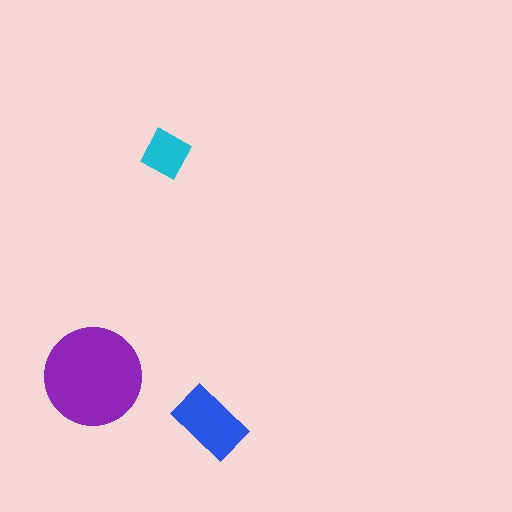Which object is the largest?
The purple circle.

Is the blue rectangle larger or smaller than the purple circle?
Smaller.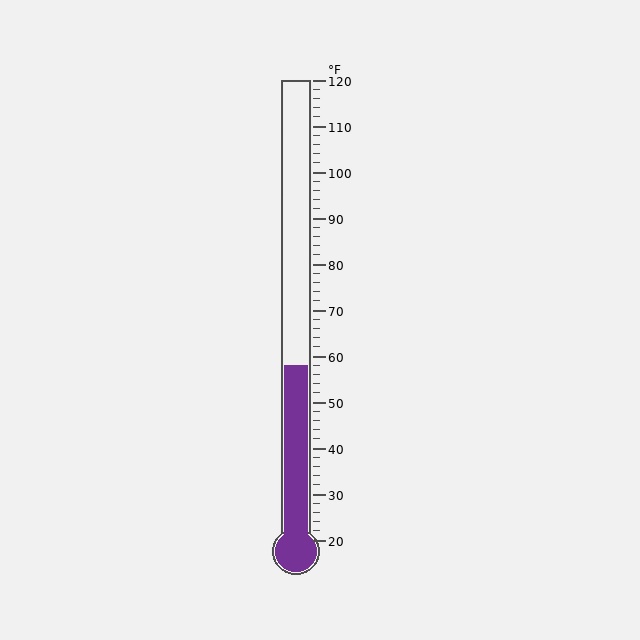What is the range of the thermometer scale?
The thermometer scale ranges from 20°F to 120°F.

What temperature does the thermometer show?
The thermometer shows approximately 58°F.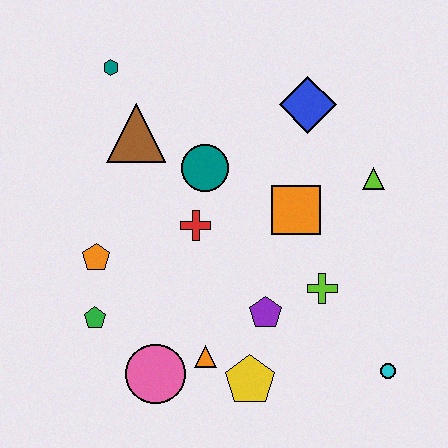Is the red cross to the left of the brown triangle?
No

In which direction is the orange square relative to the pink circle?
The orange square is above the pink circle.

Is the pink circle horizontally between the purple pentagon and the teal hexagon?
Yes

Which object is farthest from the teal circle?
The cyan circle is farthest from the teal circle.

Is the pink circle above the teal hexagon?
No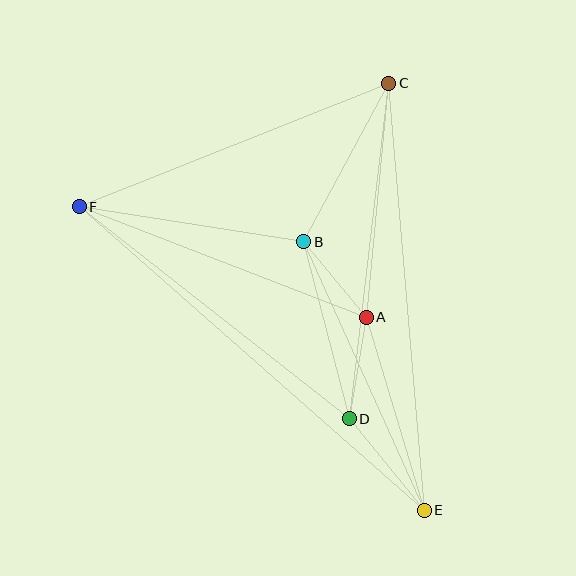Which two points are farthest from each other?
Points E and F are farthest from each other.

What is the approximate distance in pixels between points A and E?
The distance between A and E is approximately 201 pixels.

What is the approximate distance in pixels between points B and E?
The distance between B and E is approximately 294 pixels.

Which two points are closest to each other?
Points A and B are closest to each other.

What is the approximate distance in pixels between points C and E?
The distance between C and E is approximately 428 pixels.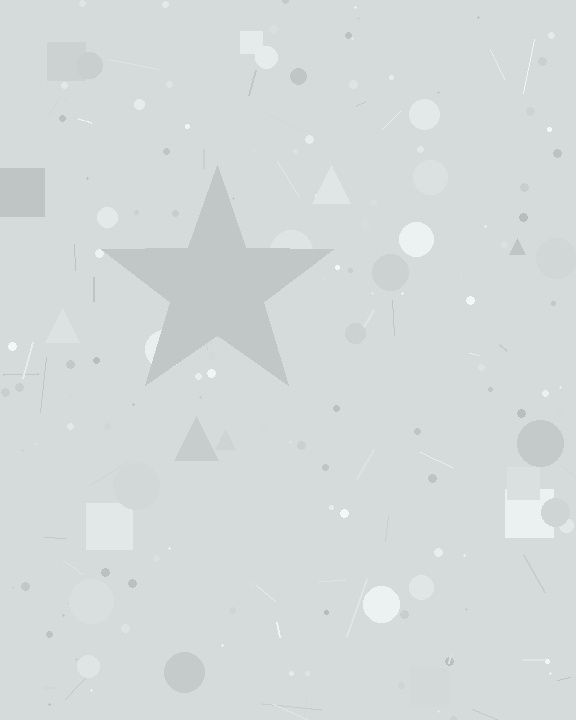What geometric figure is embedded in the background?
A star is embedded in the background.